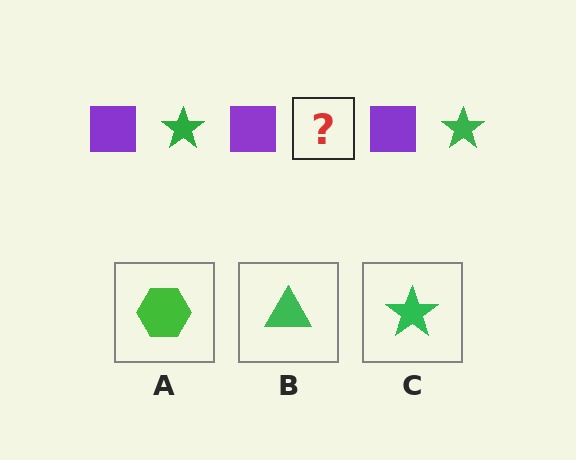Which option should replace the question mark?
Option C.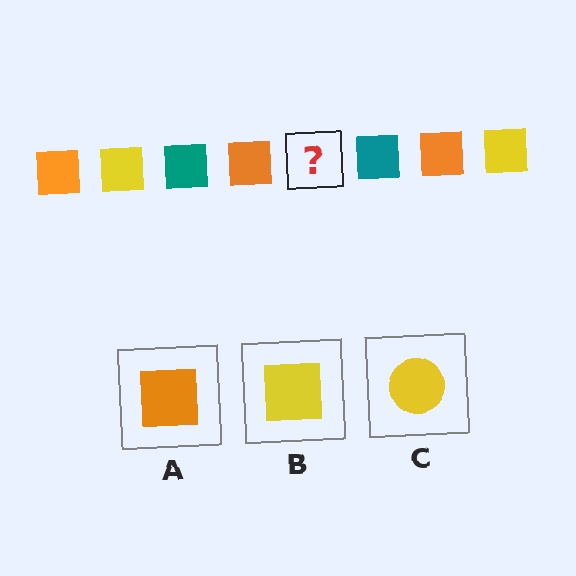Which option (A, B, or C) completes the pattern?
B.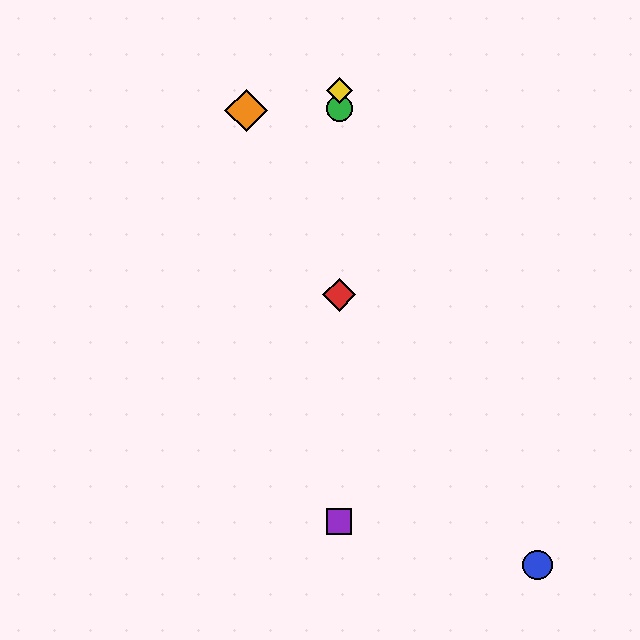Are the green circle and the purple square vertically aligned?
Yes, both are at x≈339.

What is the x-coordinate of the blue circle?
The blue circle is at x≈537.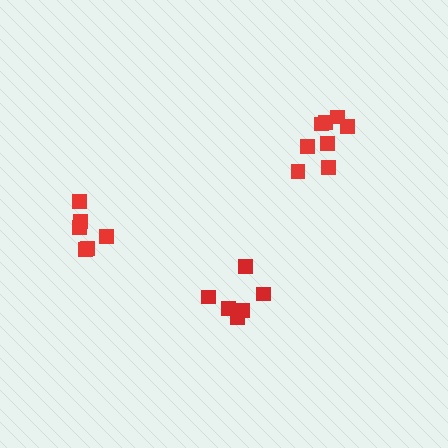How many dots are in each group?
Group 1: 6 dots, Group 2: 8 dots, Group 3: 6 dots (20 total).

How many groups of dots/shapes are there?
There are 3 groups.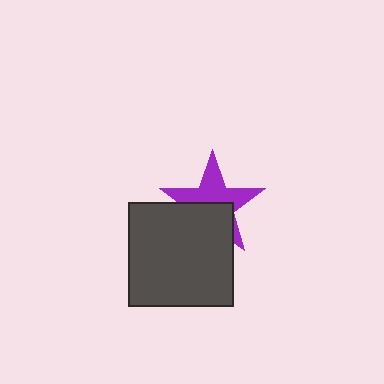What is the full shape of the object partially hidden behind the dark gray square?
The partially hidden object is a purple star.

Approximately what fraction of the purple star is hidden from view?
Roughly 45% of the purple star is hidden behind the dark gray square.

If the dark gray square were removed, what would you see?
You would see the complete purple star.